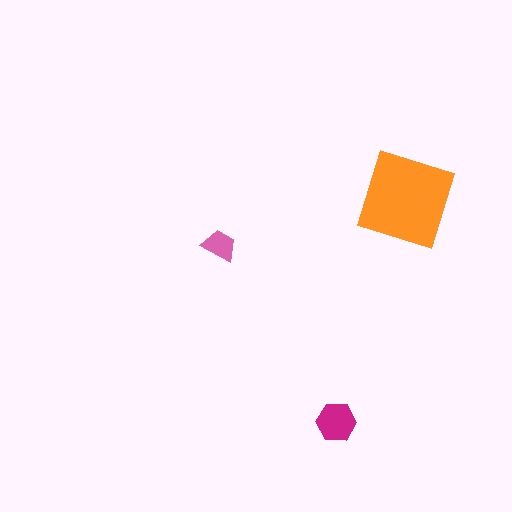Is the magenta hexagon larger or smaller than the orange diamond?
Smaller.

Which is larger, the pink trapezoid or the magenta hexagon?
The magenta hexagon.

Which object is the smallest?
The pink trapezoid.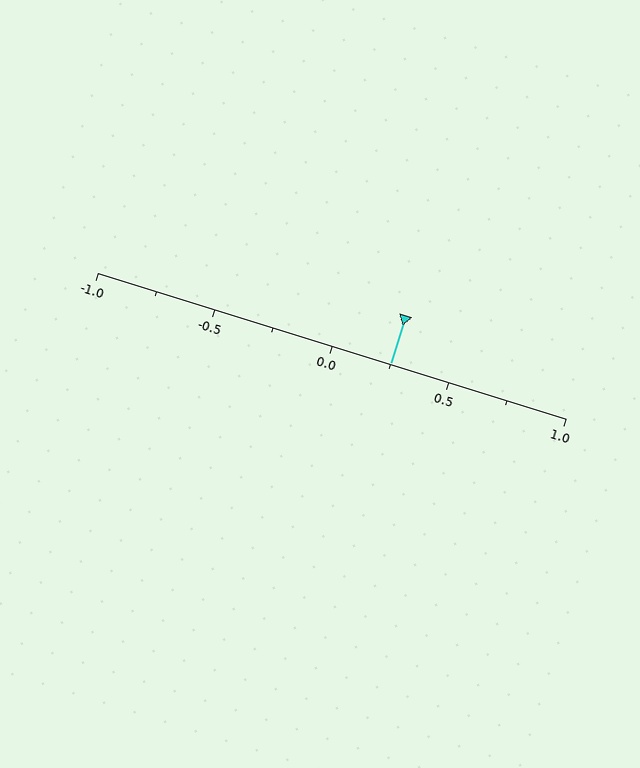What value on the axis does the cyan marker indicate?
The marker indicates approximately 0.25.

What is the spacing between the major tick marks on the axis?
The major ticks are spaced 0.5 apart.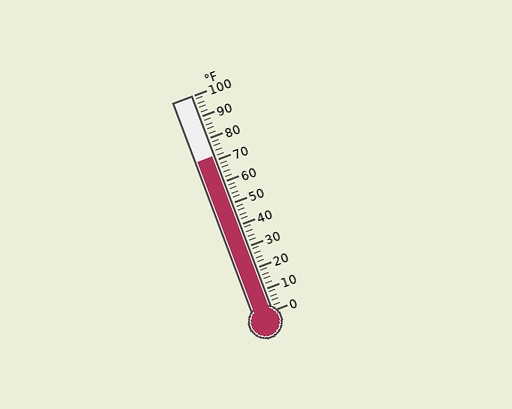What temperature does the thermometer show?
The thermometer shows approximately 72°F.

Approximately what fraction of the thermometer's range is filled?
The thermometer is filled to approximately 70% of its range.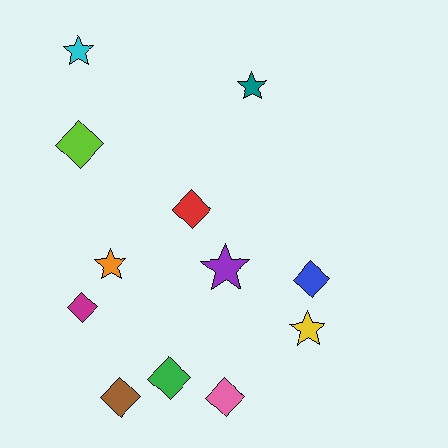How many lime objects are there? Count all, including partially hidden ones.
There is 1 lime object.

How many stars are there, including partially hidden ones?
There are 5 stars.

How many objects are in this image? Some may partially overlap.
There are 12 objects.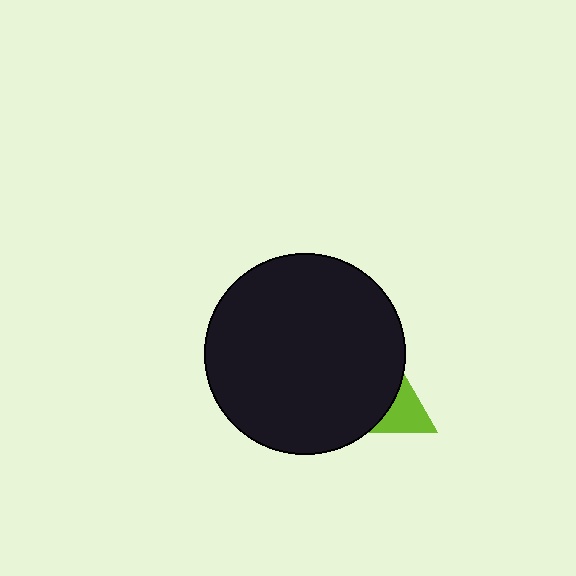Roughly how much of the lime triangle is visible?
A small part of it is visible (roughly 39%).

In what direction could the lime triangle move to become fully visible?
The lime triangle could move right. That would shift it out from behind the black circle entirely.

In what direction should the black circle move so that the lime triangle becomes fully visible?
The black circle should move left. That is the shortest direction to clear the overlap and leave the lime triangle fully visible.